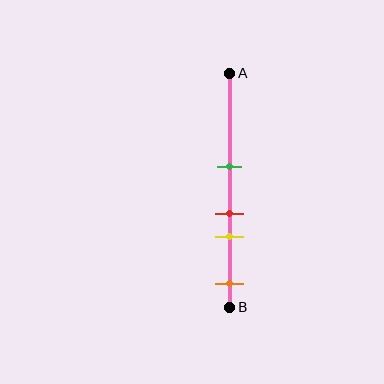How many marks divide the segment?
There are 4 marks dividing the segment.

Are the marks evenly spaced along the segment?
No, the marks are not evenly spaced.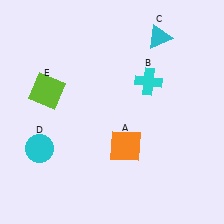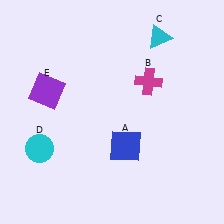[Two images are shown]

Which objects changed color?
A changed from orange to blue. B changed from cyan to magenta. E changed from lime to purple.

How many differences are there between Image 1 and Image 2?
There are 3 differences between the two images.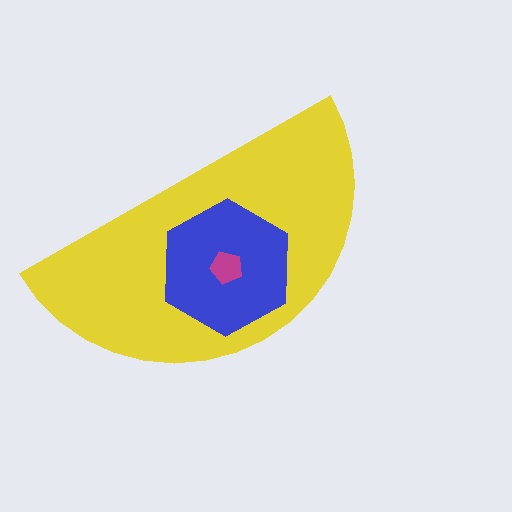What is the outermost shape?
The yellow semicircle.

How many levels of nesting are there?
3.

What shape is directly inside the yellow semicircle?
The blue hexagon.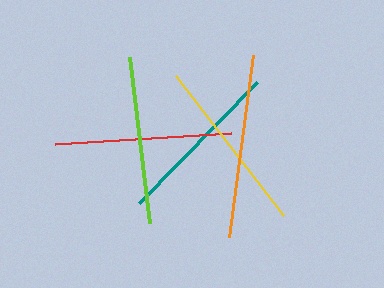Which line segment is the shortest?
The lime line is the shortest at approximately 167 pixels.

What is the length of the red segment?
The red segment is approximately 176 pixels long.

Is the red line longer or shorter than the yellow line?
The yellow line is longer than the red line.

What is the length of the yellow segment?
The yellow segment is approximately 177 pixels long.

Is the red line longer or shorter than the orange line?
The orange line is longer than the red line.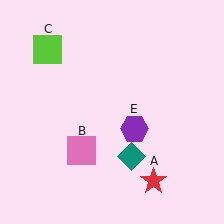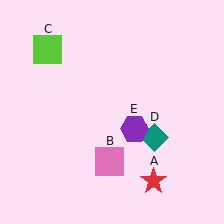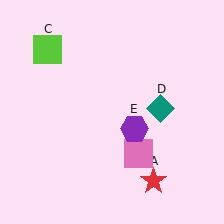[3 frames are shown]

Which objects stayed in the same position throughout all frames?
Red star (object A) and lime square (object C) and purple hexagon (object E) remained stationary.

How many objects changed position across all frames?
2 objects changed position: pink square (object B), teal diamond (object D).